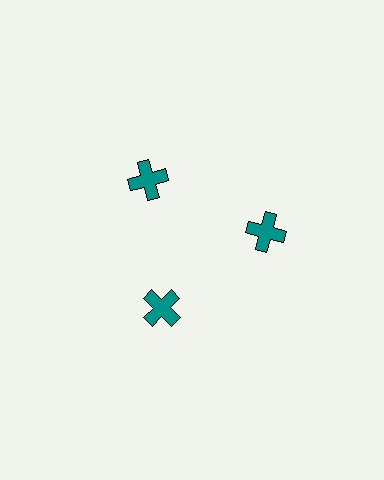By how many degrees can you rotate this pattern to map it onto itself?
The pattern maps onto itself every 120 degrees of rotation.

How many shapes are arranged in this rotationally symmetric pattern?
There are 3 shapes, arranged in 3 groups of 1.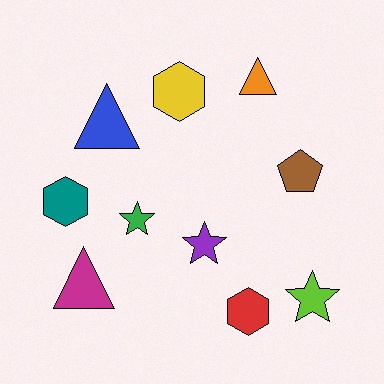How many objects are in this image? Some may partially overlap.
There are 10 objects.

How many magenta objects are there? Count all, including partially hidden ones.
There is 1 magenta object.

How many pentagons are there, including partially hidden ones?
There is 1 pentagon.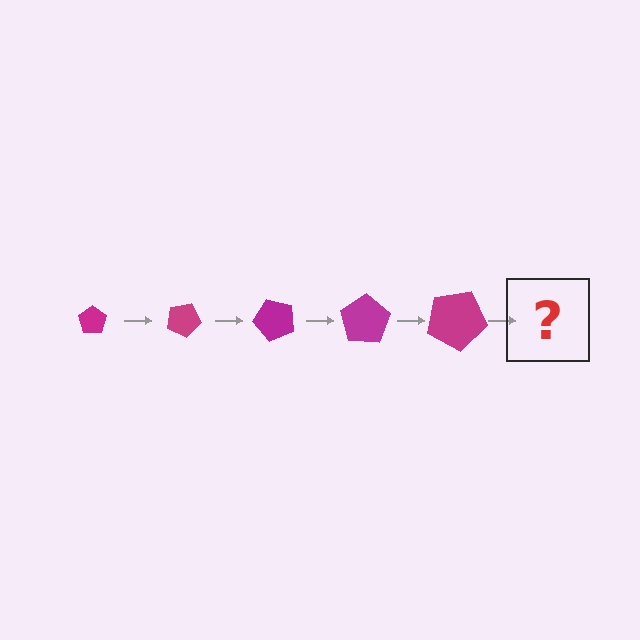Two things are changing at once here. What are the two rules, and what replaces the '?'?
The two rules are that the pentagon grows larger each step and it rotates 25 degrees each step. The '?' should be a pentagon, larger than the previous one and rotated 125 degrees from the start.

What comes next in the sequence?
The next element should be a pentagon, larger than the previous one and rotated 125 degrees from the start.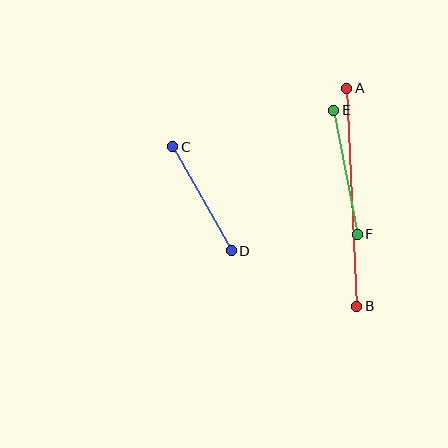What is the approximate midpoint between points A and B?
The midpoint is at approximately (352, 197) pixels.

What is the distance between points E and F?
The distance is approximately 126 pixels.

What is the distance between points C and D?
The distance is approximately 119 pixels.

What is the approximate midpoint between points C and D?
The midpoint is at approximately (202, 199) pixels.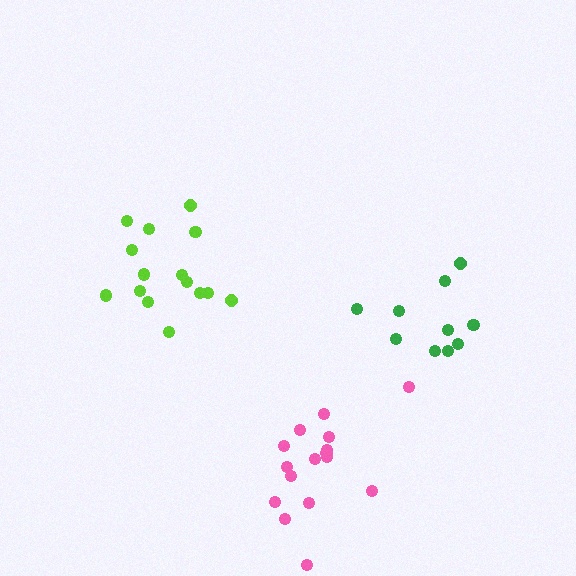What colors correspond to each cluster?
The clusters are colored: pink, lime, green.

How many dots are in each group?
Group 1: 16 dots, Group 2: 15 dots, Group 3: 10 dots (41 total).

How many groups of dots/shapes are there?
There are 3 groups.